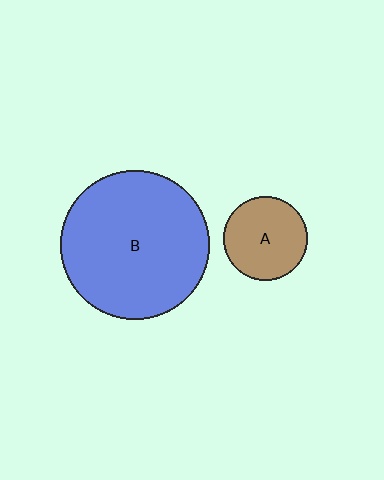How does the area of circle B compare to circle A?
Approximately 3.1 times.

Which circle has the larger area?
Circle B (blue).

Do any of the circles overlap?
No, none of the circles overlap.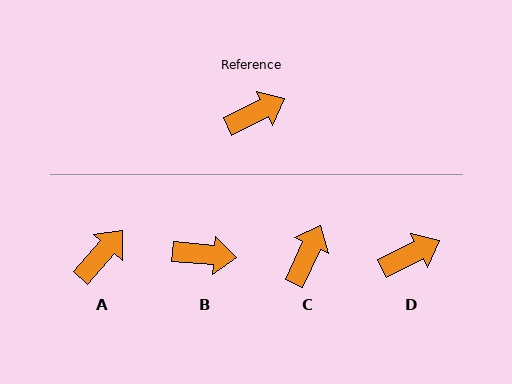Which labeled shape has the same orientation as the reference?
D.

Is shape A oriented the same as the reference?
No, it is off by about 22 degrees.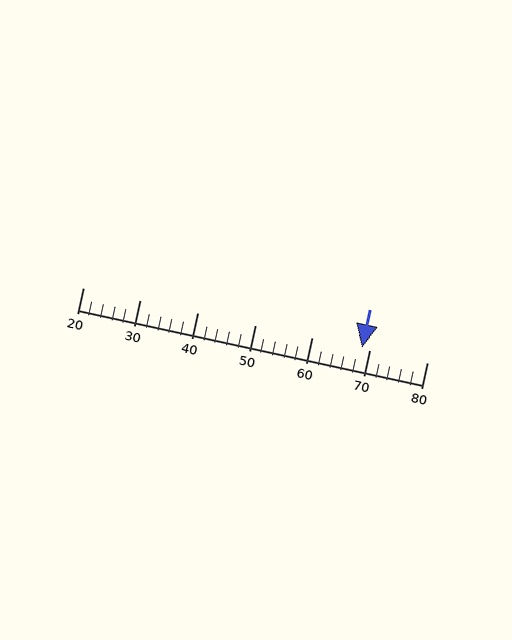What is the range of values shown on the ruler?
The ruler shows values from 20 to 80.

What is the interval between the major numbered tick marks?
The major tick marks are spaced 10 units apart.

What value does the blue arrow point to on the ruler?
The blue arrow points to approximately 69.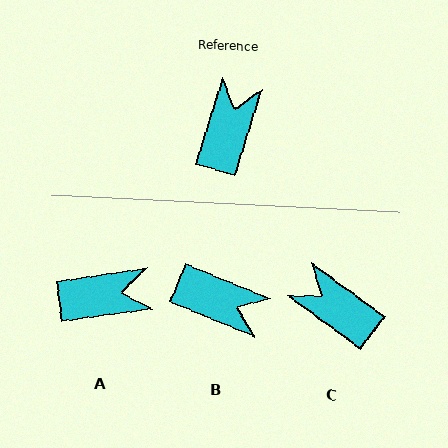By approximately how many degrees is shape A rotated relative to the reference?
Approximately 65 degrees clockwise.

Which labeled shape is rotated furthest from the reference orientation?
B, about 95 degrees away.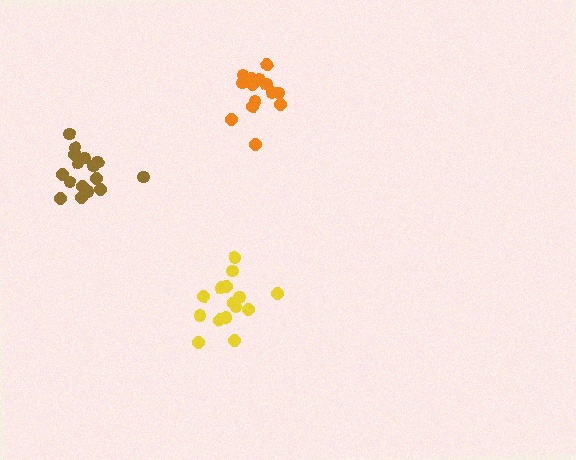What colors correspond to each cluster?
The clusters are colored: yellow, brown, orange.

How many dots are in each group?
Group 1: 15 dots, Group 2: 16 dots, Group 3: 14 dots (45 total).